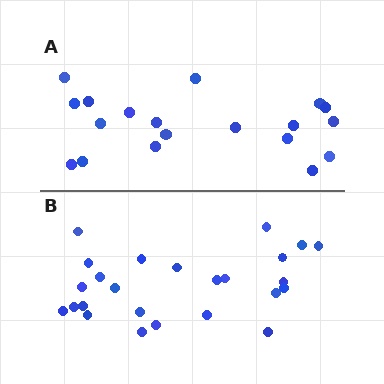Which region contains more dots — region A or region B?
Region B (the bottom region) has more dots.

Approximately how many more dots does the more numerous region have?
Region B has about 6 more dots than region A.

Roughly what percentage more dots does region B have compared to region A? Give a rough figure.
About 30% more.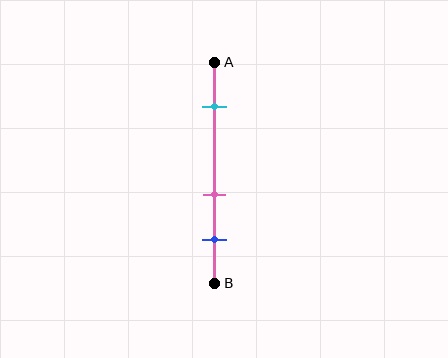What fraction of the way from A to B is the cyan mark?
The cyan mark is approximately 20% (0.2) of the way from A to B.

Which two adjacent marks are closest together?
The pink and blue marks are the closest adjacent pair.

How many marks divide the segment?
There are 3 marks dividing the segment.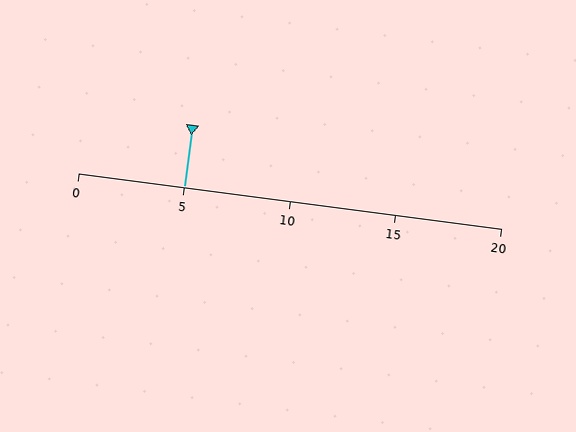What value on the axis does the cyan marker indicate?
The marker indicates approximately 5.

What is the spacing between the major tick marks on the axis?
The major ticks are spaced 5 apart.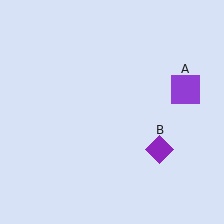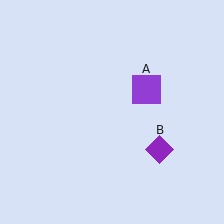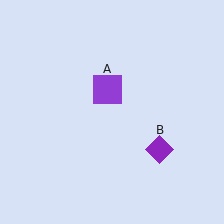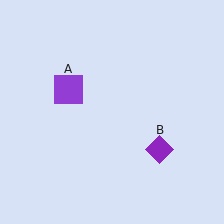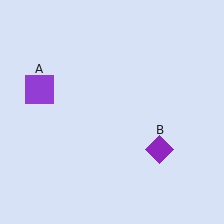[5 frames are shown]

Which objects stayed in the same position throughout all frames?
Purple diamond (object B) remained stationary.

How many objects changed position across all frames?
1 object changed position: purple square (object A).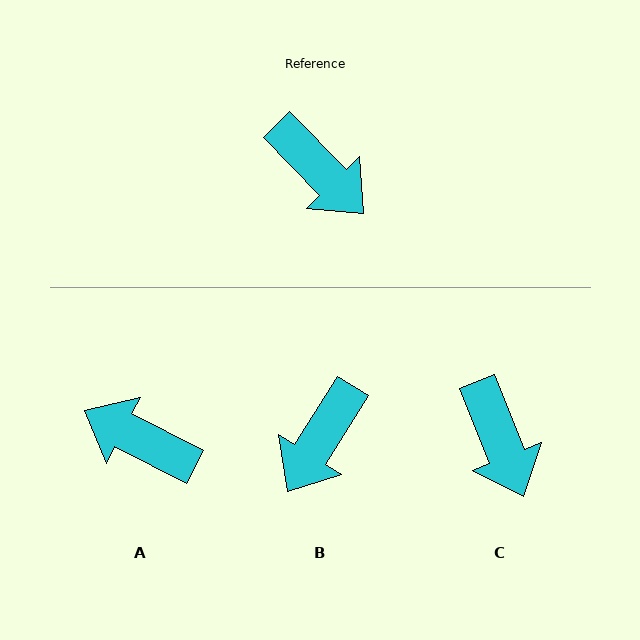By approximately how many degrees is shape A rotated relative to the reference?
Approximately 162 degrees clockwise.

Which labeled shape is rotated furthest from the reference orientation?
A, about 162 degrees away.